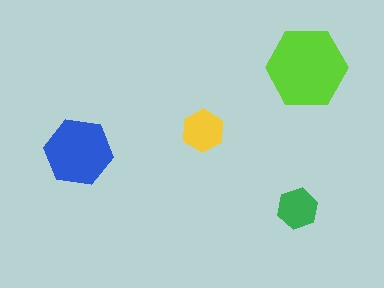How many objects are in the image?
There are 4 objects in the image.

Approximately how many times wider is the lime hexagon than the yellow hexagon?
About 2 times wider.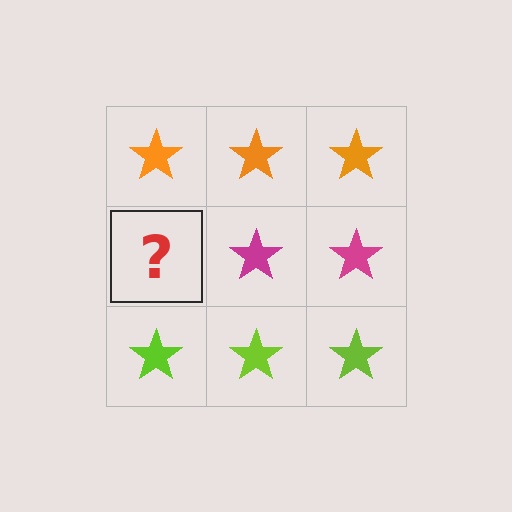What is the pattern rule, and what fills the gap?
The rule is that each row has a consistent color. The gap should be filled with a magenta star.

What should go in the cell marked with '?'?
The missing cell should contain a magenta star.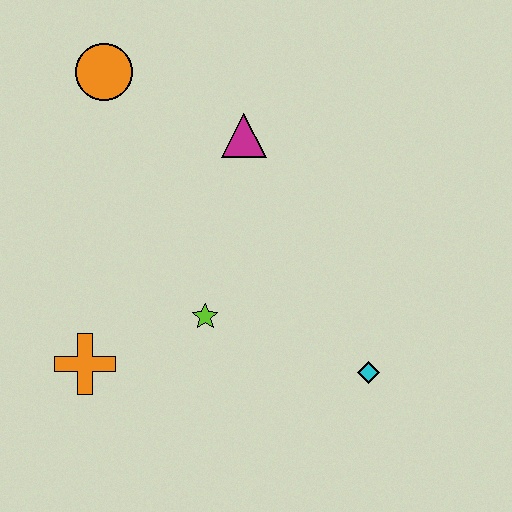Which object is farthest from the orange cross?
The orange circle is farthest from the orange cross.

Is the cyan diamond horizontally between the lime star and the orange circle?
No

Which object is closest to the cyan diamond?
The lime star is closest to the cyan diamond.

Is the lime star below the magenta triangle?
Yes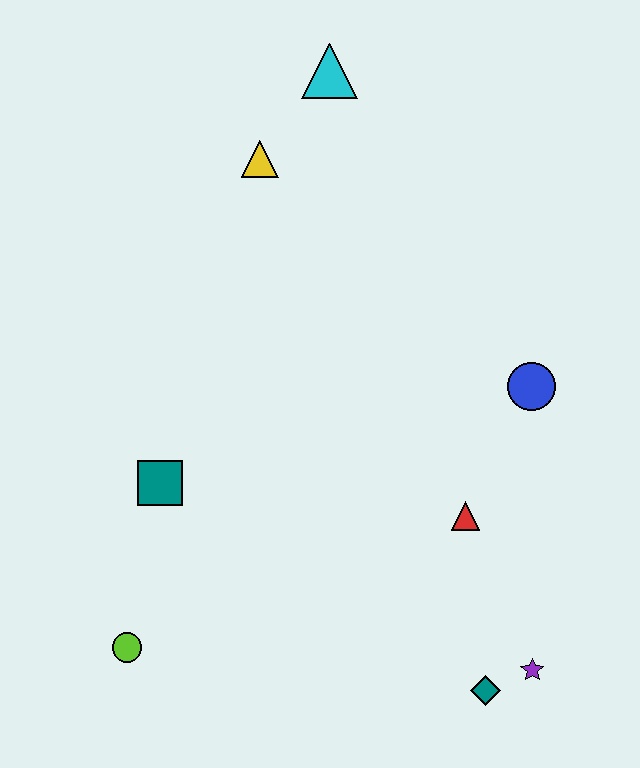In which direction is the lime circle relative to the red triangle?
The lime circle is to the left of the red triangle.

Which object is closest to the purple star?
The teal diamond is closest to the purple star.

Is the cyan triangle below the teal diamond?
No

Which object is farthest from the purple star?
The cyan triangle is farthest from the purple star.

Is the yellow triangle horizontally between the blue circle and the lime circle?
Yes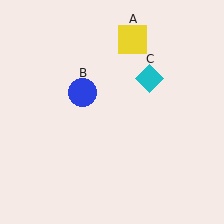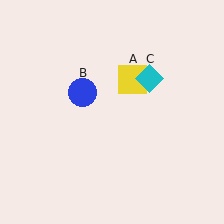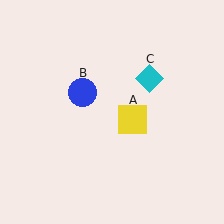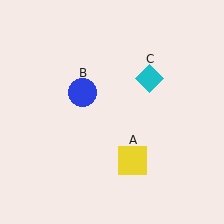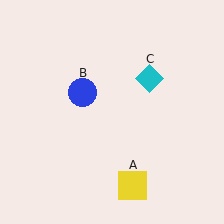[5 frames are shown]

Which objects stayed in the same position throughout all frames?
Blue circle (object B) and cyan diamond (object C) remained stationary.